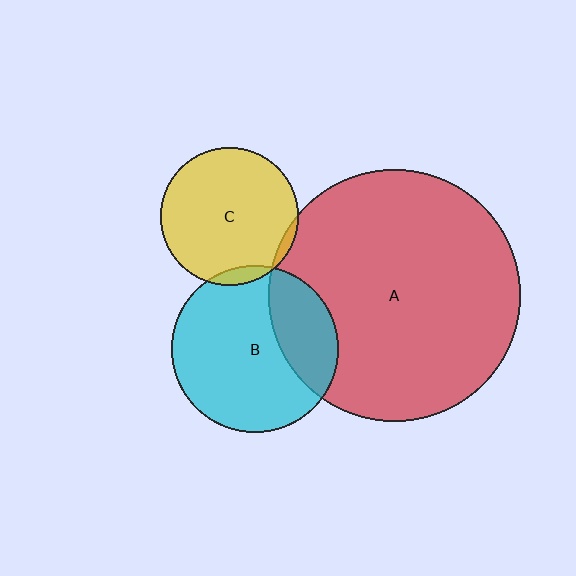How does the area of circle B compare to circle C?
Approximately 1.5 times.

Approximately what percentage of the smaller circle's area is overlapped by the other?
Approximately 25%.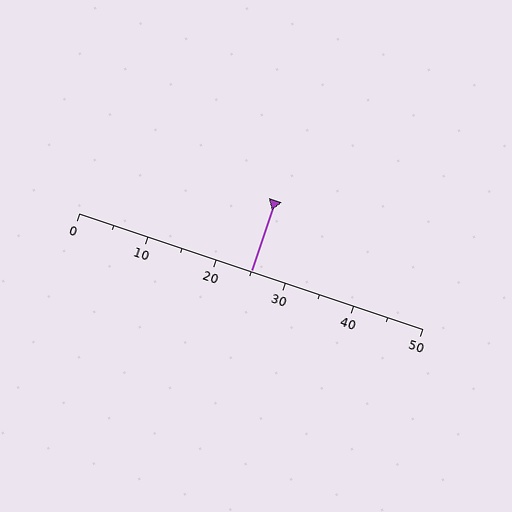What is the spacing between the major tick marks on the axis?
The major ticks are spaced 10 apart.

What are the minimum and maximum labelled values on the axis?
The axis runs from 0 to 50.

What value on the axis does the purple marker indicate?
The marker indicates approximately 25.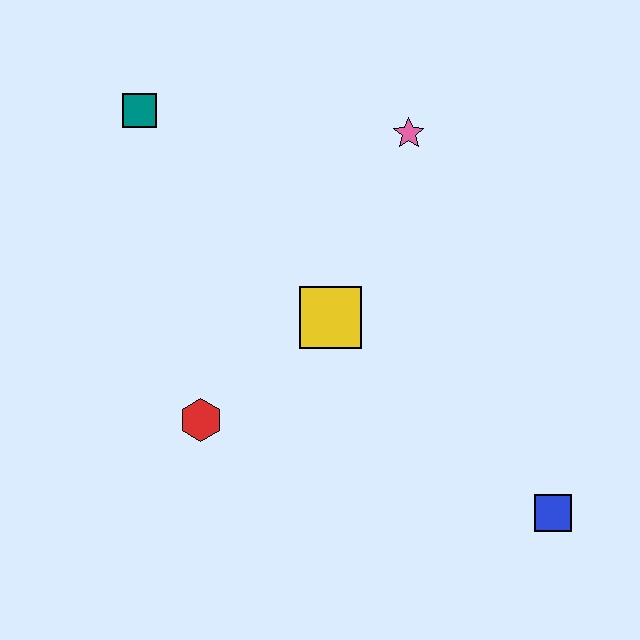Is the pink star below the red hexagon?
No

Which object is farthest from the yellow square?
The blue square is farthest from the yellow square.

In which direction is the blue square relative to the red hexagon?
The blue square is to the right of the red hexagon.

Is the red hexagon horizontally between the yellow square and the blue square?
No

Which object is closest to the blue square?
The yellow square is closest to the blue square.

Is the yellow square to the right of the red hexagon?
Yes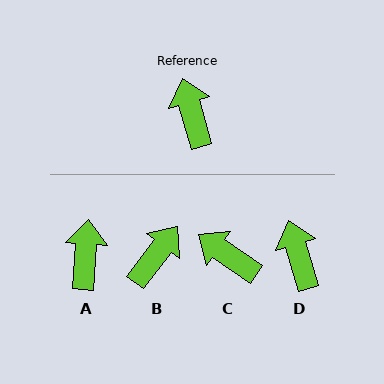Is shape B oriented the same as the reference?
No, it is off by about 53 degrees.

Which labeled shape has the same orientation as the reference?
D.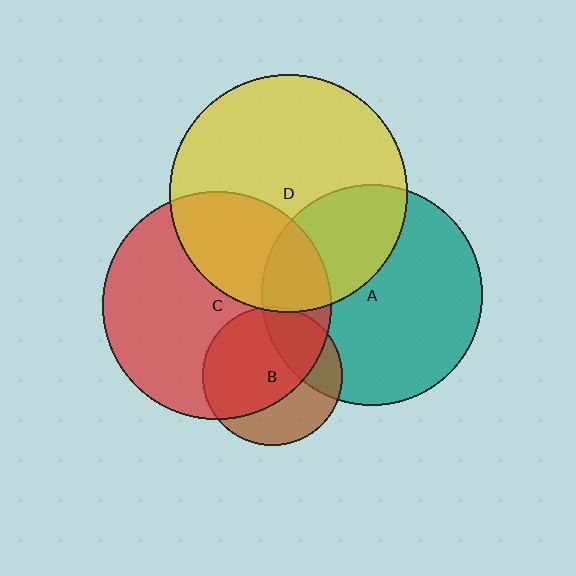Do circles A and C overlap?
Yes.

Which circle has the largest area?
Circle D (yellow).